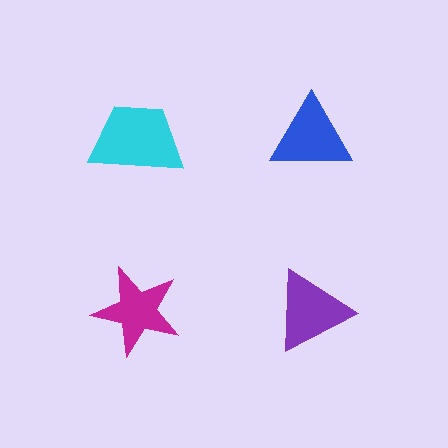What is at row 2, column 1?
A magenta star.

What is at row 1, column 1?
A cyan trapezoid.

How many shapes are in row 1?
2 shapes.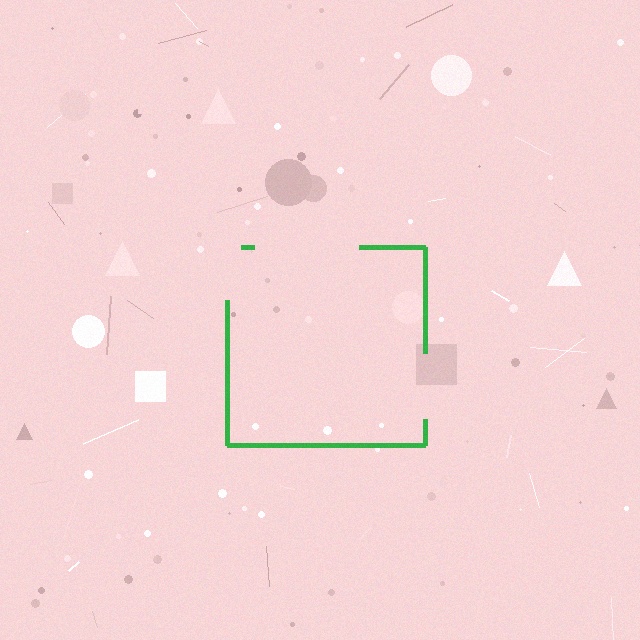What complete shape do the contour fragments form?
The contour fragments form a square.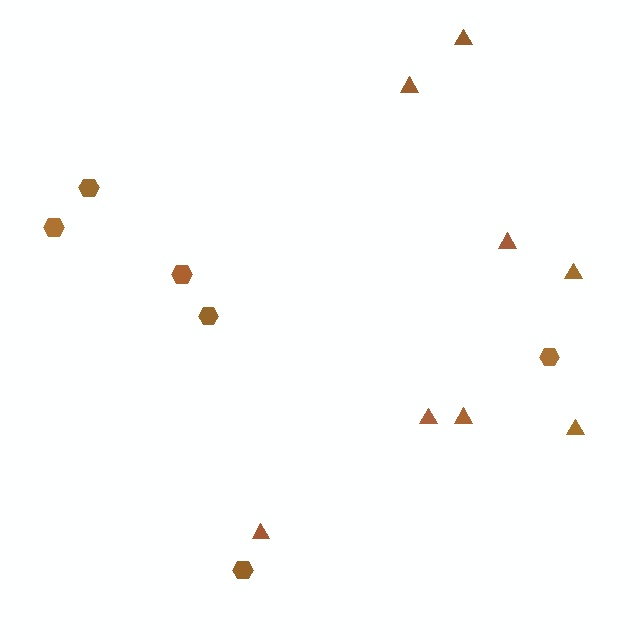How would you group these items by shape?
There are 2 groups: one group of triangles (8) and one group of hexagons (6).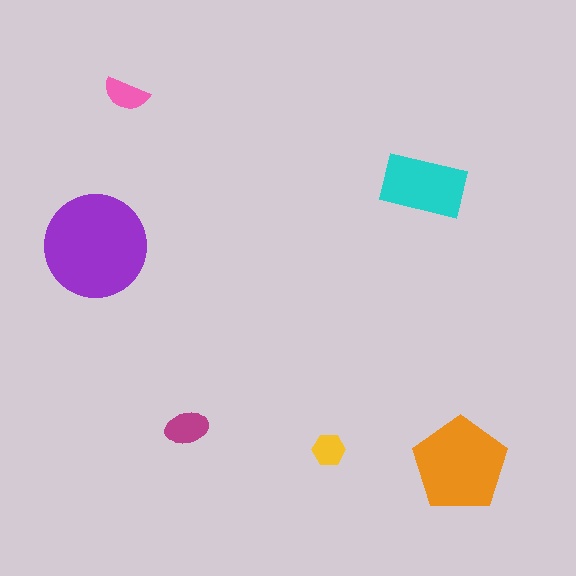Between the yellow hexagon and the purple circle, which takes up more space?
The purple circle.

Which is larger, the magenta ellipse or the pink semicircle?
The magenta ellipse.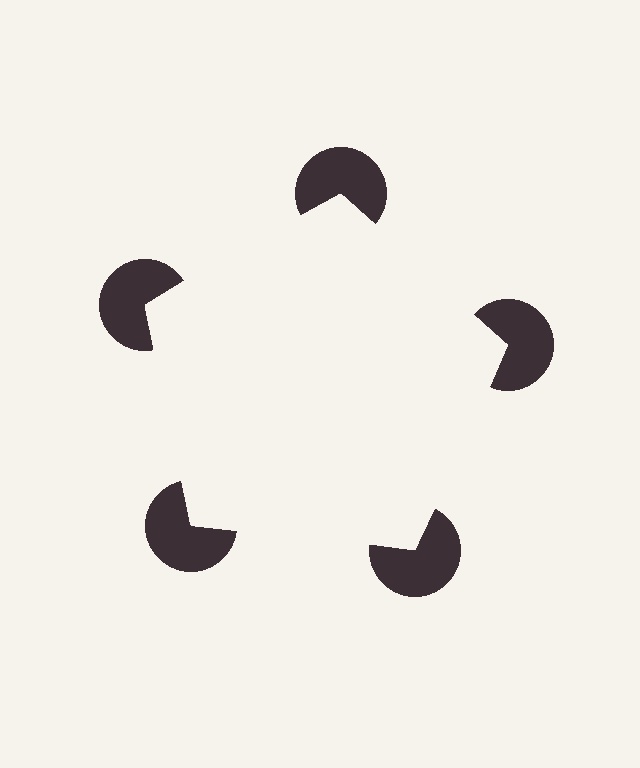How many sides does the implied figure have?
5 sides.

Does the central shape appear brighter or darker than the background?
It typically appears slightly brighter than the background, even though no actual brightness change is drawn.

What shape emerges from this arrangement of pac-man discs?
An illusory pentagon — its edges are inferred from the aligned wedge cuts in the pac-man discs, not physically drawn.